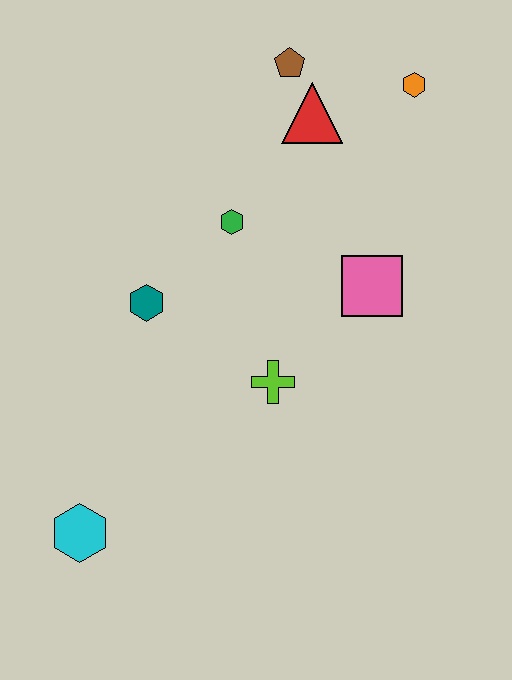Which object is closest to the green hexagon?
The teal hexagon is closest to the green hexagon.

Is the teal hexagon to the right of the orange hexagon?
No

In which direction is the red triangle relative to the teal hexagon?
The red triangle is above the teal hexagon.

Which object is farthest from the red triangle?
The cyan hexagon is farthest from the red triangle.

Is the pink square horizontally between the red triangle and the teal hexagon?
No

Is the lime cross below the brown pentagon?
Yes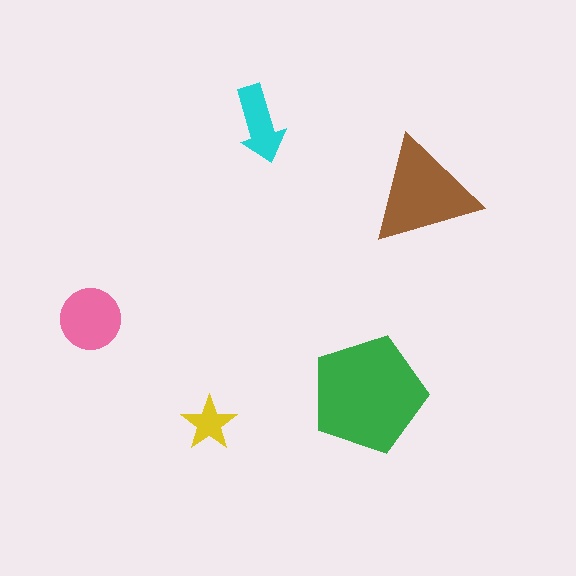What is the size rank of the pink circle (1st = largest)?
3rd.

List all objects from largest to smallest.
The green pentagon, the brown triangle, the pink circle, the cyan arrow, the yellow star.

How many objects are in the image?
There are 5 objects in the image.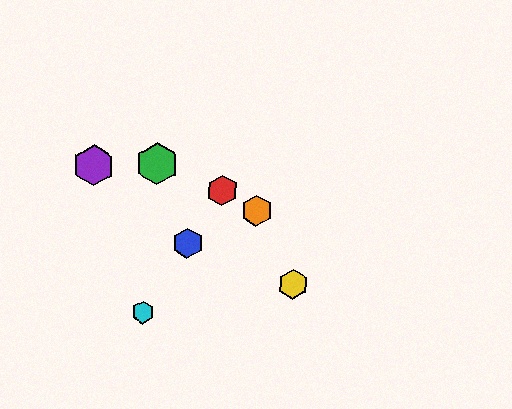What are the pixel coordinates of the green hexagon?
The green hexagon is at (157, 164).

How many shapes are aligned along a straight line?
3 shapes (the red hexagon, the blue hexagon, the cyan hexagon) are aligned along a straight line.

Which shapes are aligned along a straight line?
The red hexagon, the blue hexagon, the cyan hexagon are aligned along a straight line.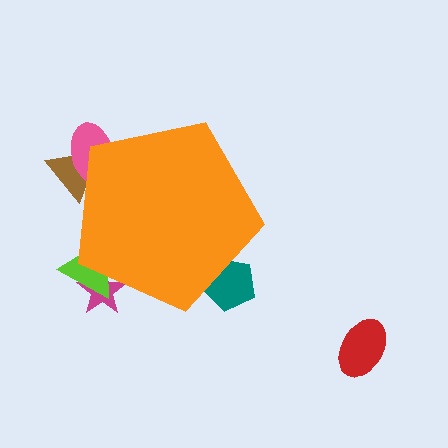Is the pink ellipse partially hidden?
Yes, the pink ellipse is partially hidden behind the orange pentagon.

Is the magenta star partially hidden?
Yes, the magenta star is partially hidden behind the orange pentagon.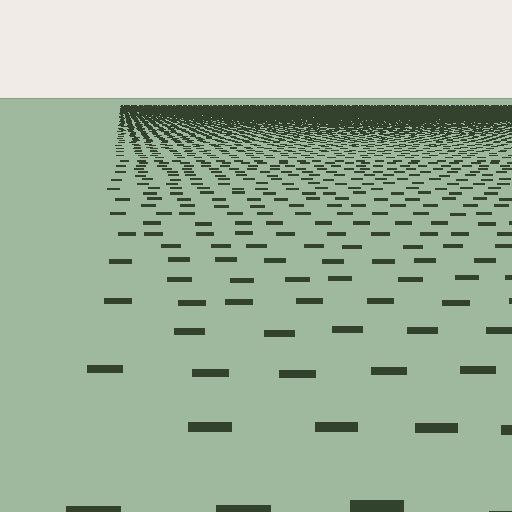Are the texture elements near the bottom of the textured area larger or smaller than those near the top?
Larger. Near the bottom, elements are closer to the viewer and appear at a bigger on-screen size.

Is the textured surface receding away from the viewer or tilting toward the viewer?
The surface is receding away from the viewer. Texture elements get smaller and denser toward the top.